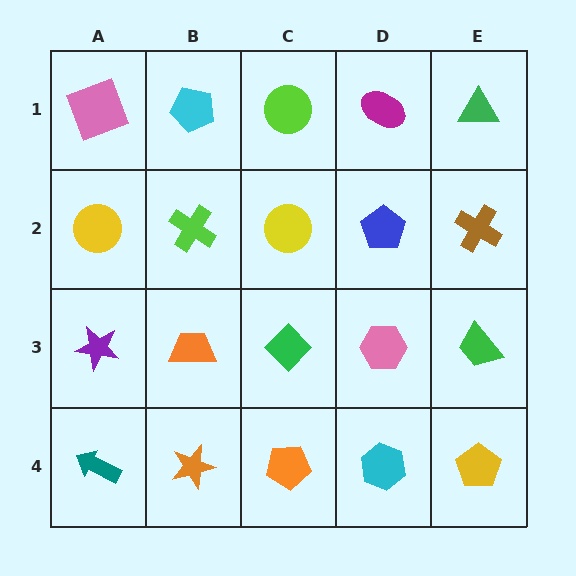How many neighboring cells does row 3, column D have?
4.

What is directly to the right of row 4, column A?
An orange star.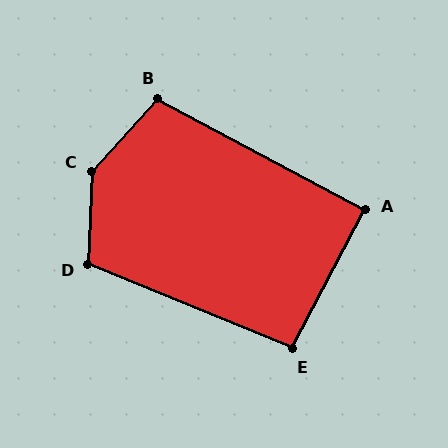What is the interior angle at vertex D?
Approximately 110 degrees (obtuse).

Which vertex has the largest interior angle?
C, at approximately 141 degrees.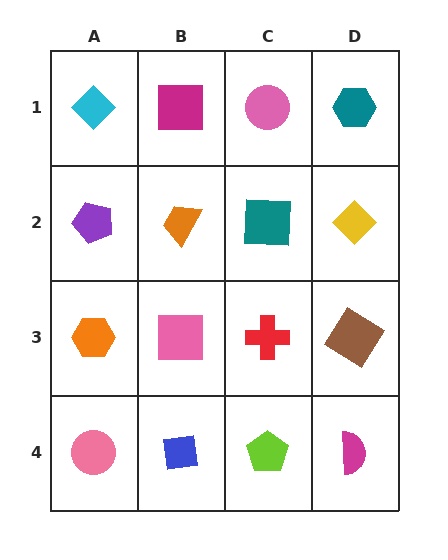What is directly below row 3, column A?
A pink circle.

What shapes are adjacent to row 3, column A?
A purple pentagon (row 2, column A), a pink circle (row 4, column A), a pink square (row 3, column B).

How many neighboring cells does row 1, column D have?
2.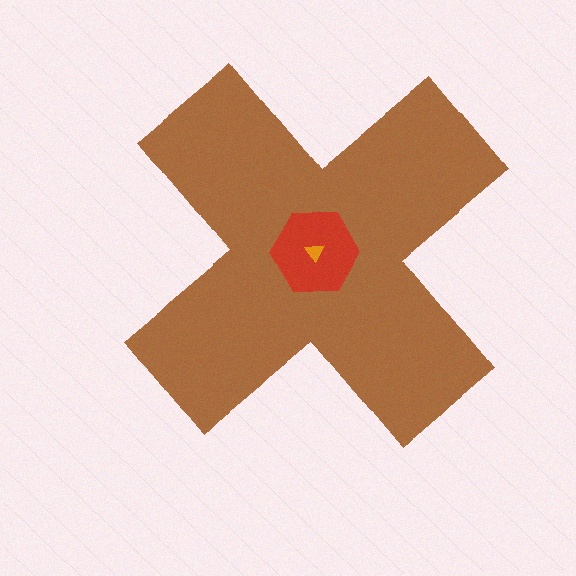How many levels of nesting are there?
3.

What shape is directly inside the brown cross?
The red hexagon.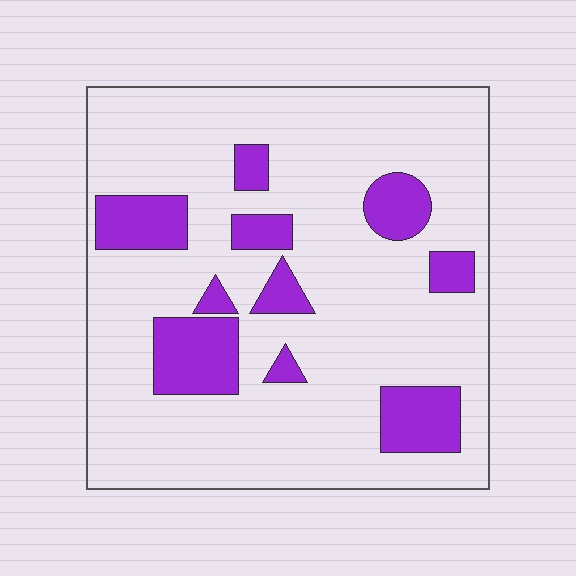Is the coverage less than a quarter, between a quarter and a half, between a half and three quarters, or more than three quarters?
Less than a quarter.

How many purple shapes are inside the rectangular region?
10.